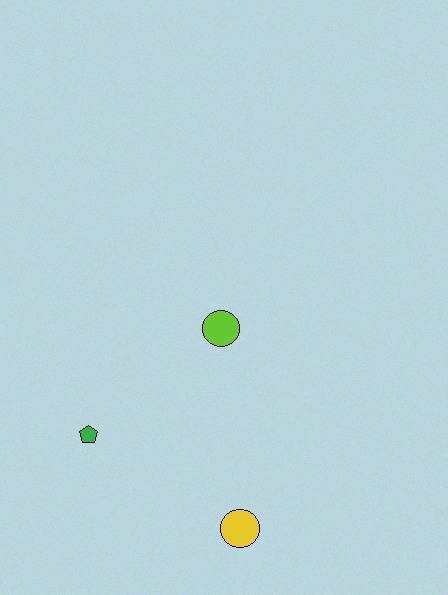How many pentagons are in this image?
There is 1 pentagon.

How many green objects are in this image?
There is 1 green object.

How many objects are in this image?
There are 3 objects.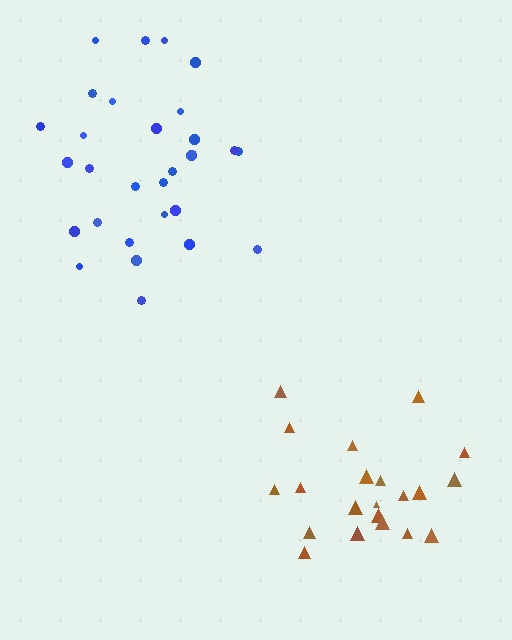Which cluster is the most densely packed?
Brown.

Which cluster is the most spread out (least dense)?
Blue.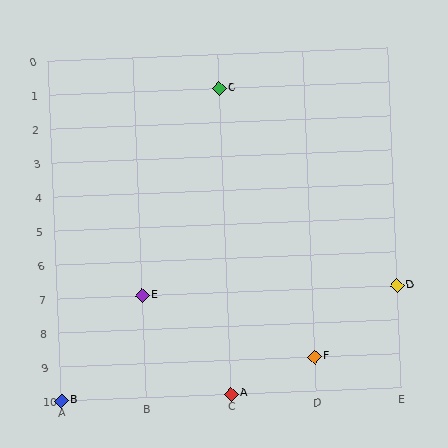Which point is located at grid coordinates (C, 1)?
Point C is at (C, 1).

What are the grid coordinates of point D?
Point D is at grid coordinates (E, 7).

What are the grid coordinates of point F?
Point F is at grid coordinates (D, 9).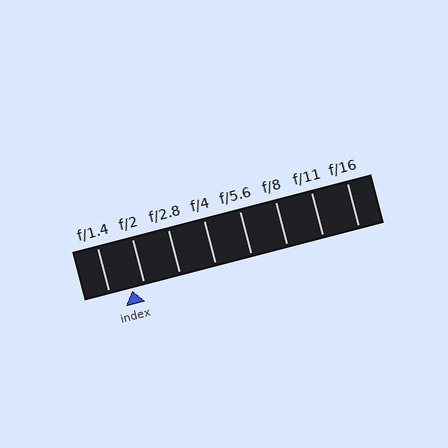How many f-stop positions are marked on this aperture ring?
There are 8 f-stop positions marked.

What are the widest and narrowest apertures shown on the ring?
The widest aperture shown is f/1.4 and the narrowest is f/16.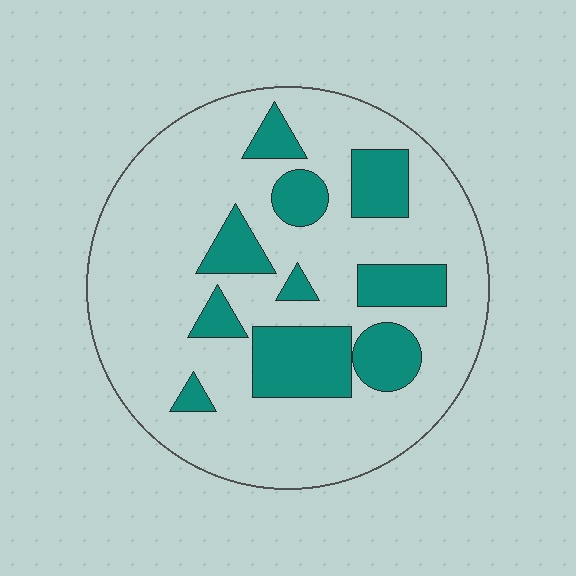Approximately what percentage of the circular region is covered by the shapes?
Approximately 25%.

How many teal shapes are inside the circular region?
10.